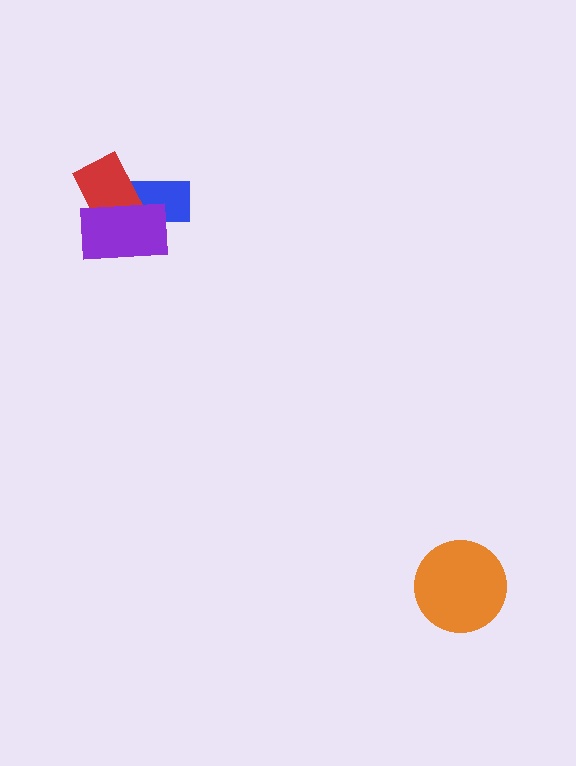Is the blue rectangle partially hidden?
Yes, it is partially covered by another shape.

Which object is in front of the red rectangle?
The purple rectangle is in front of the red rectangle.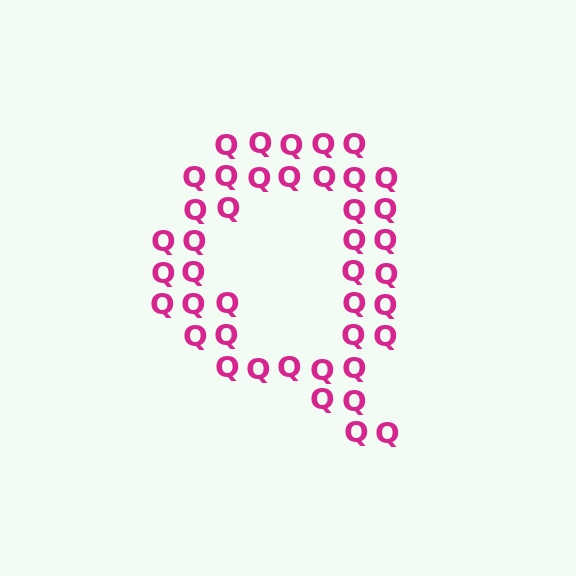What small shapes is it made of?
It is made of small letter Q's.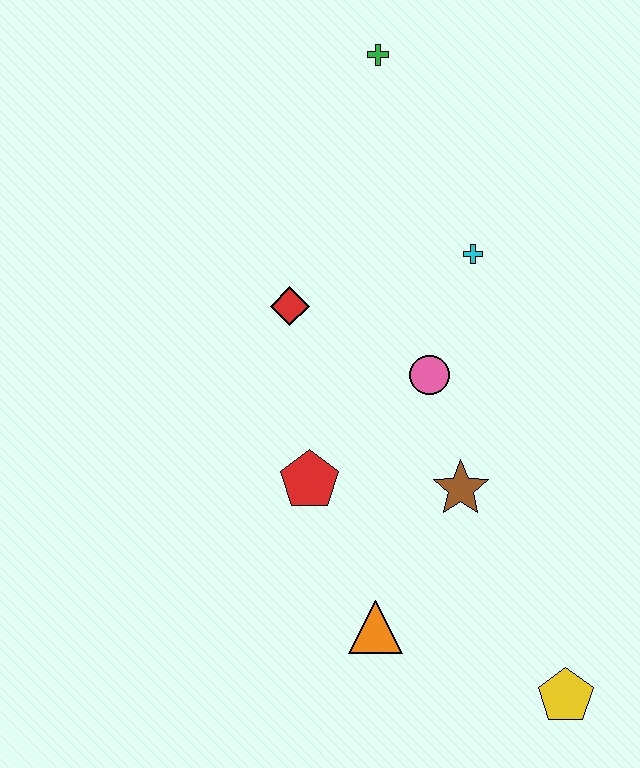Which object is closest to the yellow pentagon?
The orange triangle is closest to the yellow pentagon.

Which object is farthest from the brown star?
The green cross is farthest from the brown star.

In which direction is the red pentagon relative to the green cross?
The red pentagon is below the green cross.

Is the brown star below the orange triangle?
No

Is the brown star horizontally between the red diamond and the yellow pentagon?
Yes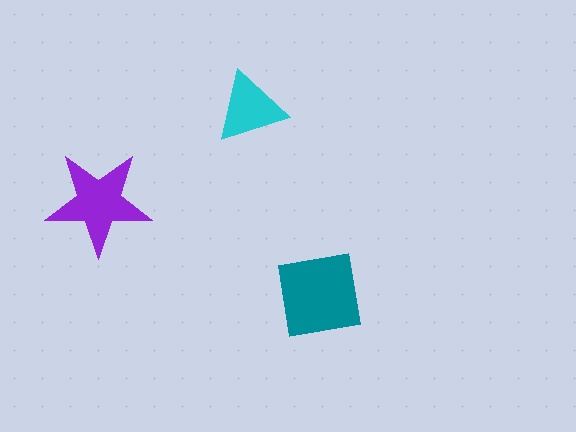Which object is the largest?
The teal square.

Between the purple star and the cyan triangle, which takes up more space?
The purple star.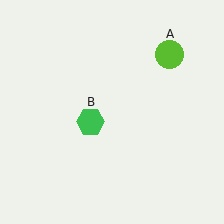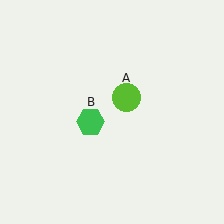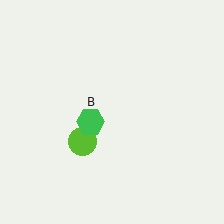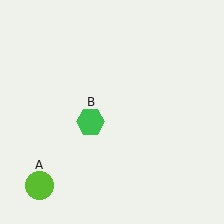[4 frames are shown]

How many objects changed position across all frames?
1 object changed position: lime circle (object A).